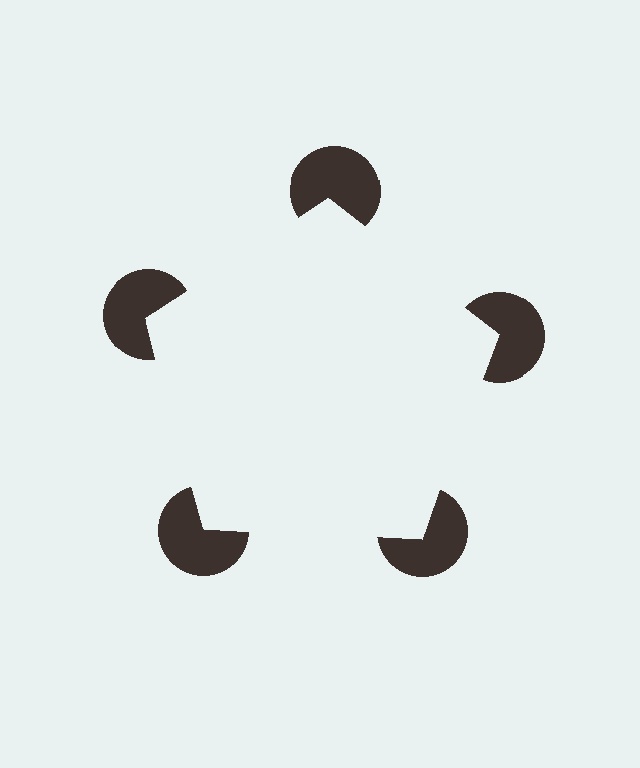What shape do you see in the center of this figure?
An illusory pentagon — its edges are inferred from the aligned wedge cuts in the pac-man discs, not physically drawn.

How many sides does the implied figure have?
5 sides.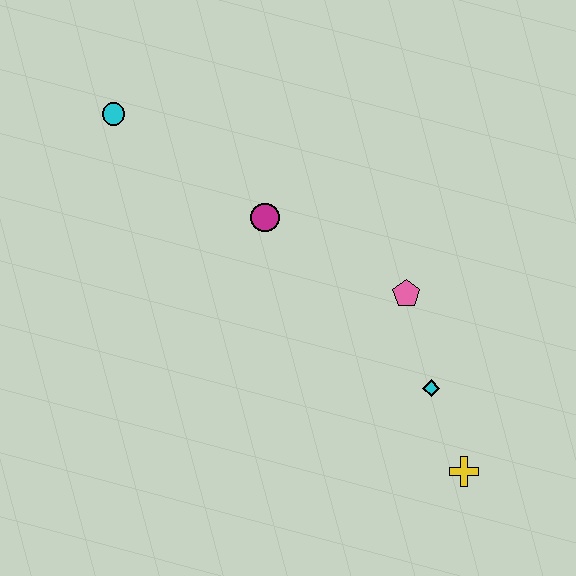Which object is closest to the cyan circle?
The magenta circle is closest to the cyan circle.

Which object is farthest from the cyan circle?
The yellow cross is farthest from the cyan circle.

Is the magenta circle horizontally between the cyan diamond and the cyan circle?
Yes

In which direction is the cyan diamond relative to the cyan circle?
The cyan diamond is to the right of the cyan circle.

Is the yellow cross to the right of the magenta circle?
Yes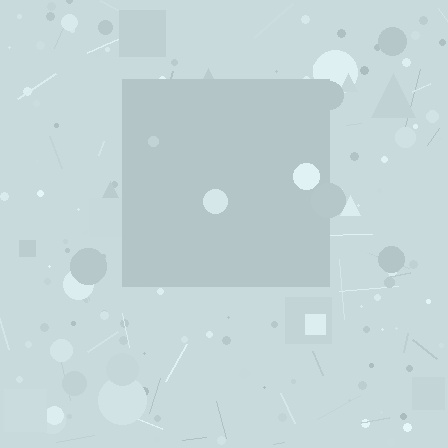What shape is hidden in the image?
A square is hidden in the image.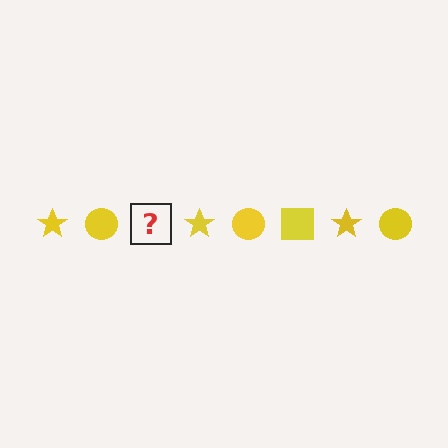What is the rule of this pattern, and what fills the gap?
The rule is that the pattern cycles through star, circle, square shapes in yellow. The gap should be filled with a yellow square.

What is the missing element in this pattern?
The missing element is a yellow square.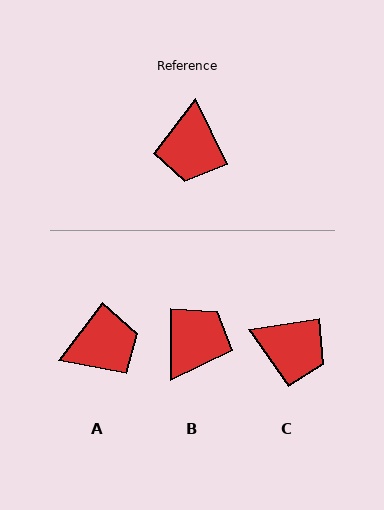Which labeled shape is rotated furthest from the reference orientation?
B, about 154 degrees away.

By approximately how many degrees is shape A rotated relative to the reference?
Approximately 117 degrees counter-clockwise.